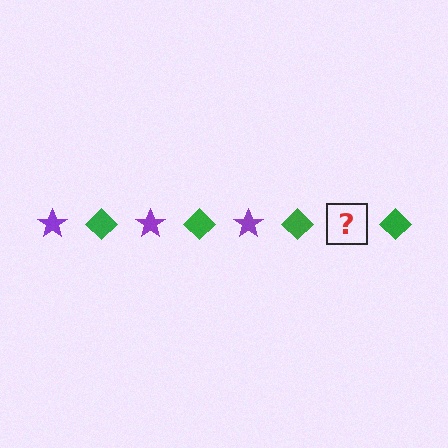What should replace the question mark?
The question mark should be replaced with a purple star.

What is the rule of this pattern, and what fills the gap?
The rule is that the pattern alternates between purple star and green diamond. The gap should be filled with a purple star.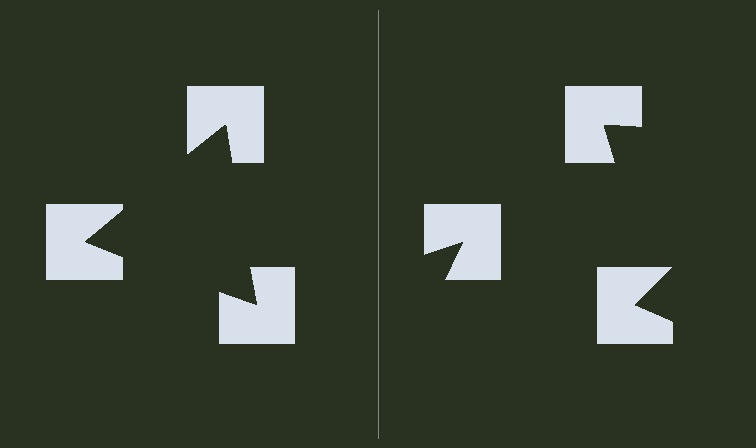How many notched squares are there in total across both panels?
6 — 3 on each side.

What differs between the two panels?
The notched squares are positioned identically on both sides; only the wedge orientations differ. On the left they align to a triangle; on the right they are misaligned.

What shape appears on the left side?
An illusory triangle.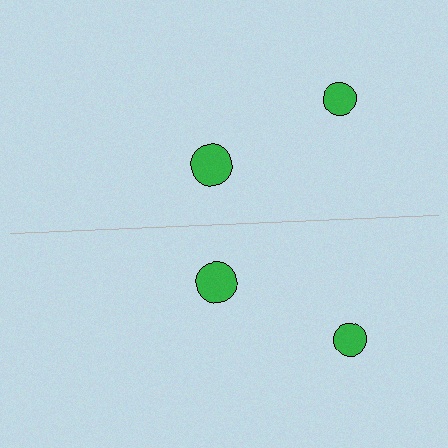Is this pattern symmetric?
Yes, this pattern has bilateral (reflection) symmetry.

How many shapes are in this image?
There are 4 shapes in this image.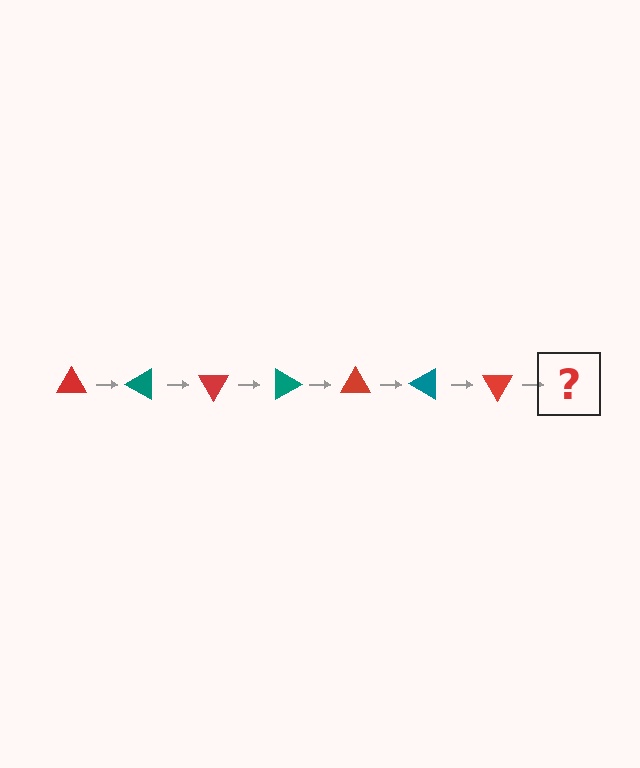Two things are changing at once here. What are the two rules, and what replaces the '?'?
The two rules are that it rotates 30 degrees each step and the color cycles through red and teal. The '?' should be a teal triangle, rotated 210 degrees from the start.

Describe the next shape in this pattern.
It should be a teal triangle, rotated 210 degrees from the start.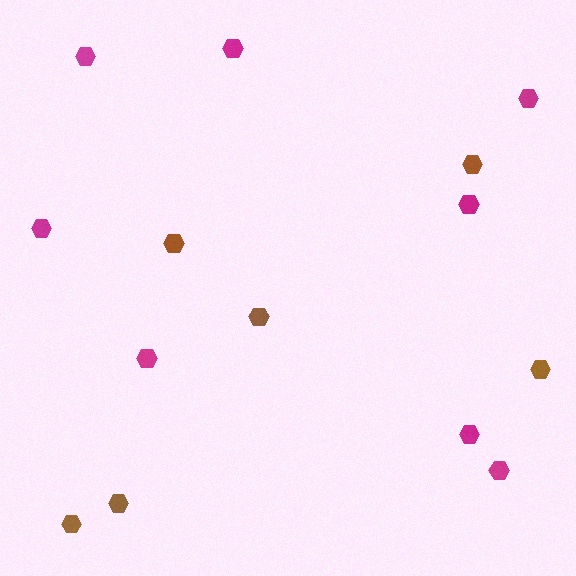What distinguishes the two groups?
There are 2 groups: one group of magenta hexagons (8) and one group of brown hexagons (6).